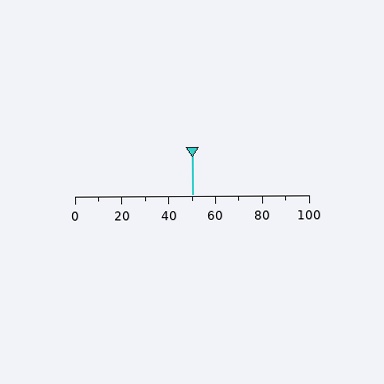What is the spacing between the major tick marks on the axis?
The major ticks are spaced 20 apart.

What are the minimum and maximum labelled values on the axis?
The axis runs from 0 to 100.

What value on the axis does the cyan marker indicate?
The marker indicates approximately 50.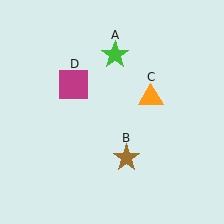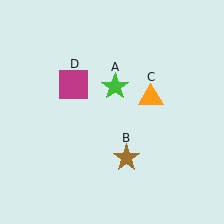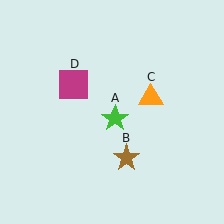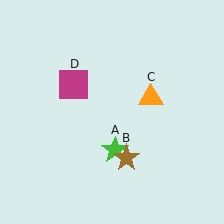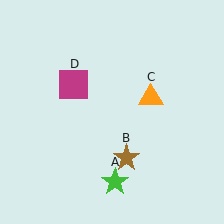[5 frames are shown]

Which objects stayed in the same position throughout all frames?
Brown star (object B) and orange triangle (object C) and magenta square (object D) remained stationary.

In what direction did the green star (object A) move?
The green star (object A) moved down.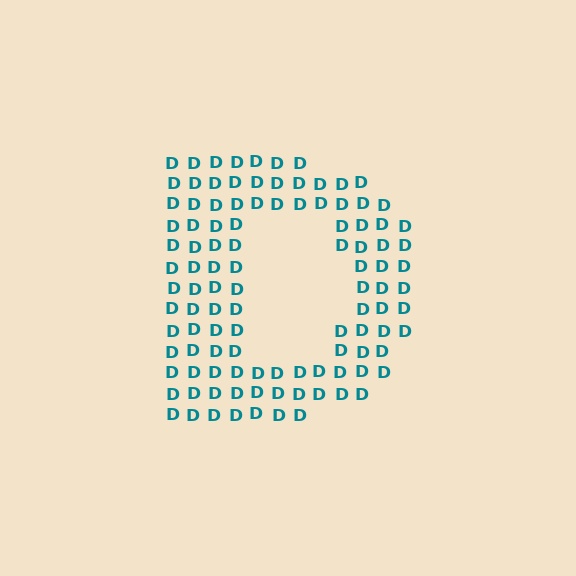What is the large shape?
The large shape is the letter D.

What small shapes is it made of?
It is made of small letter D's.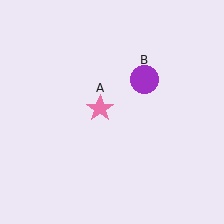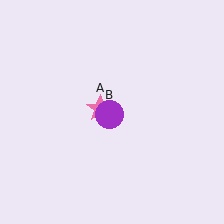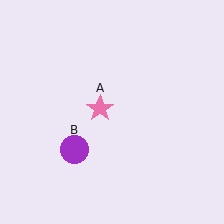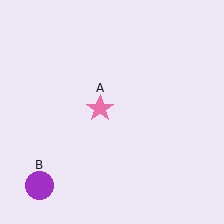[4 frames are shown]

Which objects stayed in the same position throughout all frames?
Pink star (object A) remained stationary.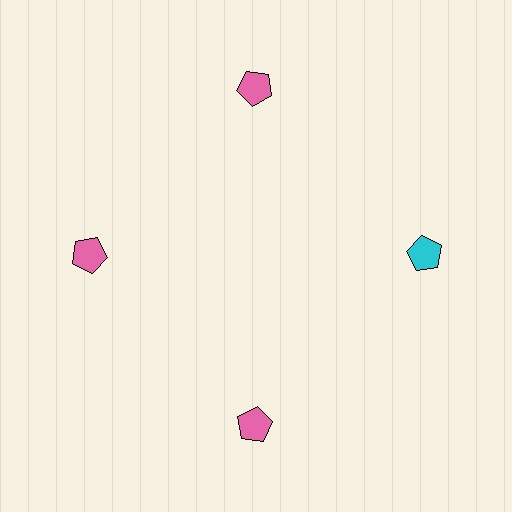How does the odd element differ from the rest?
It has a different color: cyan instead of pink.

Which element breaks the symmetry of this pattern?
The cyan pentagon at roughly the 3 o'clock position breaks the symmetry. All other shapes are pink pentagons.